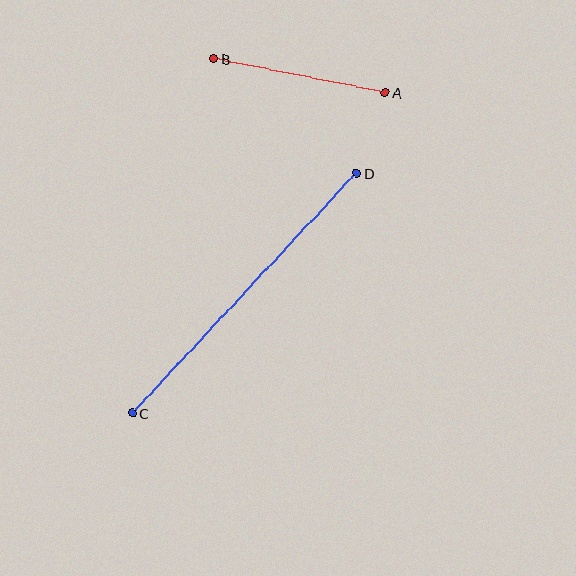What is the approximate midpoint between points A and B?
The midpoint is at approximately (300, 76) pixels.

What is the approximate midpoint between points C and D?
The midpoint is at approximately (245, 293) pixels.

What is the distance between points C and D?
The distance is approximately 328 pixels.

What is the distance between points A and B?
The distance is approximately 175 pixels.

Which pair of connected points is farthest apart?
Points C and D are farthest apart.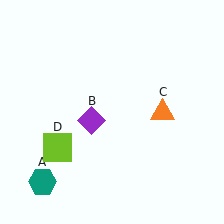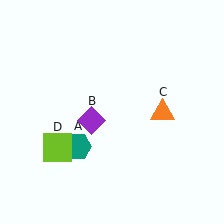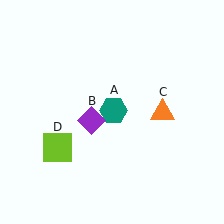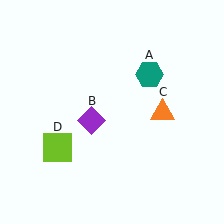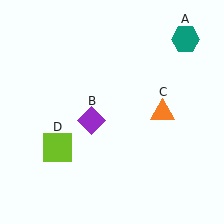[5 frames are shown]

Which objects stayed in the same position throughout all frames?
Purple diamond (object B) and orange triangle (object C) and lime square (object D) remained stationary.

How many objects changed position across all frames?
1 object changed position: teal hexagon (object A).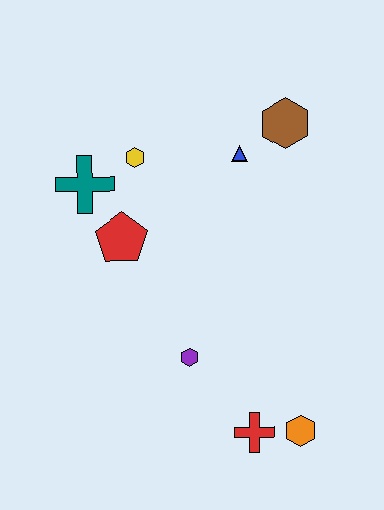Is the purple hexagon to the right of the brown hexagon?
No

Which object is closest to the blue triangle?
The brown hexagon is closest to the blue triangle.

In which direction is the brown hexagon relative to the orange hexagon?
The brown hexagon is above the orange hexagon.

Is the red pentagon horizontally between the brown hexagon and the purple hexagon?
No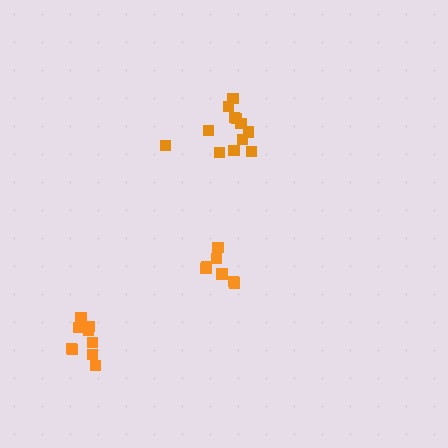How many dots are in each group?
Group 1: 12 dots, Group 2: 7 dots, Group 3: 9 dots (28 total).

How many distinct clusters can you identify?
There are 3 distinct clusters.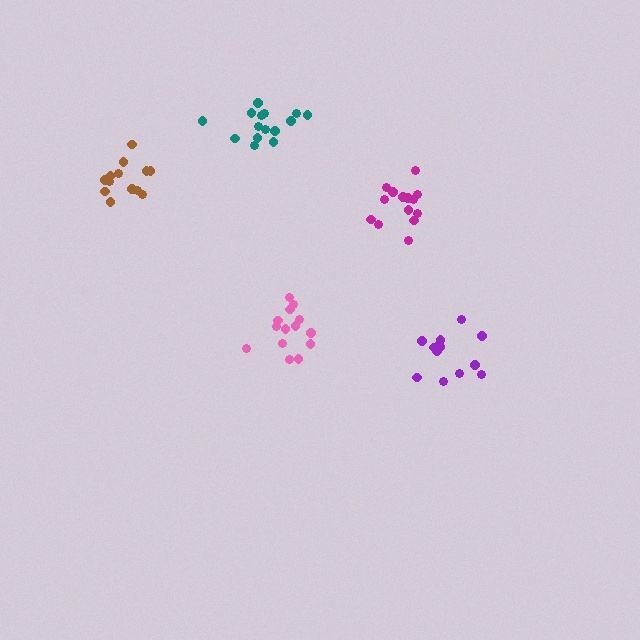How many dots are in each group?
Group 1: 13 dots, Group 2: 13 dots, Group 3: 14 dots, Group 4: 14 dots, Group 5: 15 dots (69 total).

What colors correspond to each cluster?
The clusters are colored: brown, purple, pink, magenta, teal.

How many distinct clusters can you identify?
There are 5 distinct clusters.